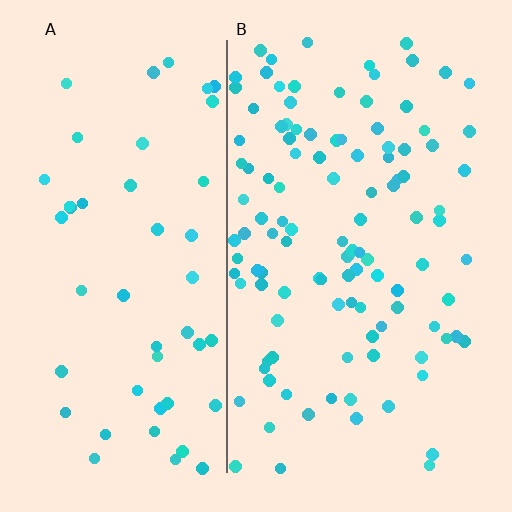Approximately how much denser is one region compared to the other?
Approximately 2.3× — region B over region A.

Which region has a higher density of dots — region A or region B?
B (the right).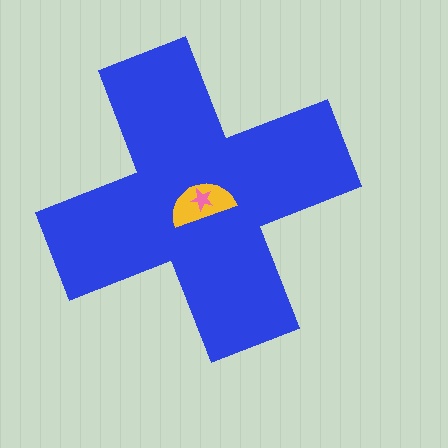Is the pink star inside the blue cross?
Yes.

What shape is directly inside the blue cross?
The yellow semicircle.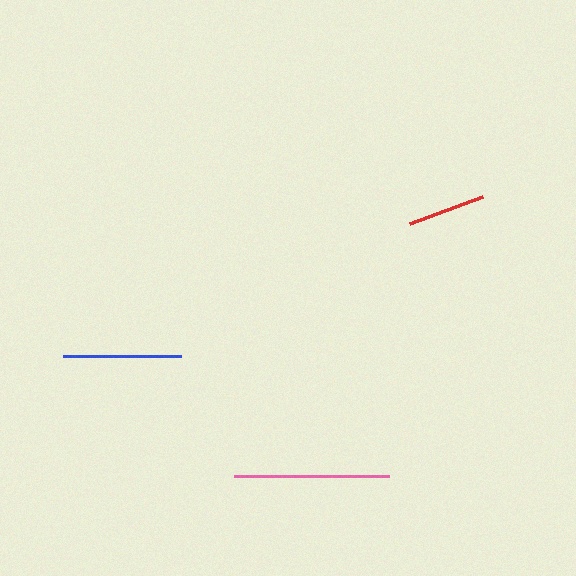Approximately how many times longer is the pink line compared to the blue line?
The pink line is approximately 1.3 times the length of the blue line.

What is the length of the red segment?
The red segment is approximately 78 pixels long.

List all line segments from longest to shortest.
From longest to shortest: pink, blue, red.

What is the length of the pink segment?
The pink segment is approximately 155 pixels long.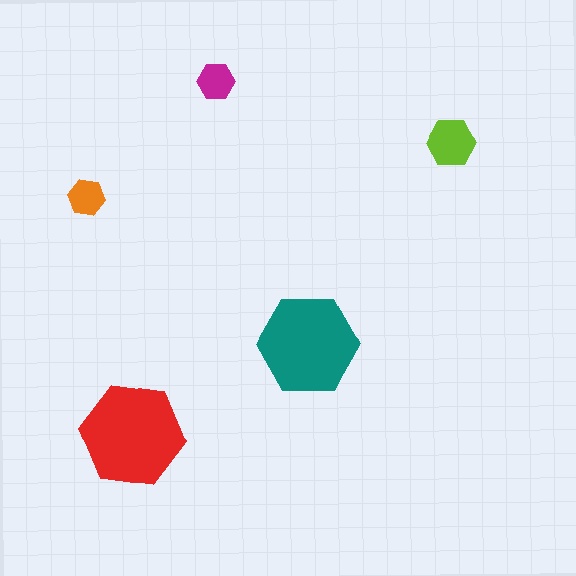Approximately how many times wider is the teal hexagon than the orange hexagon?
About 2.5 times wider.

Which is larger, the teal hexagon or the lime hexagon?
The teal one.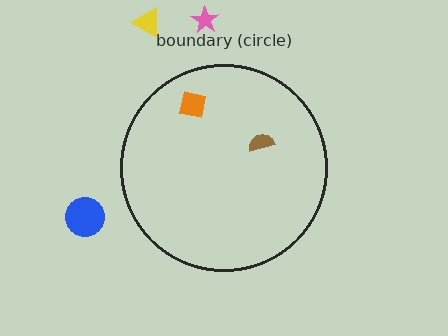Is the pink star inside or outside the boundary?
Outside.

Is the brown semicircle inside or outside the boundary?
Inside.